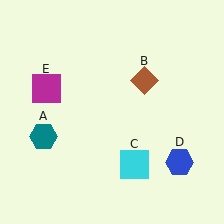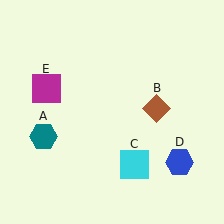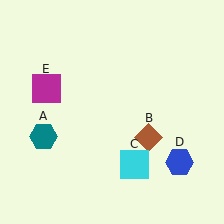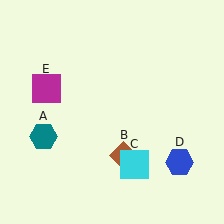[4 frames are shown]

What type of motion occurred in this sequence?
The brown diamond (object B) rotated clockwise around the center of the scene.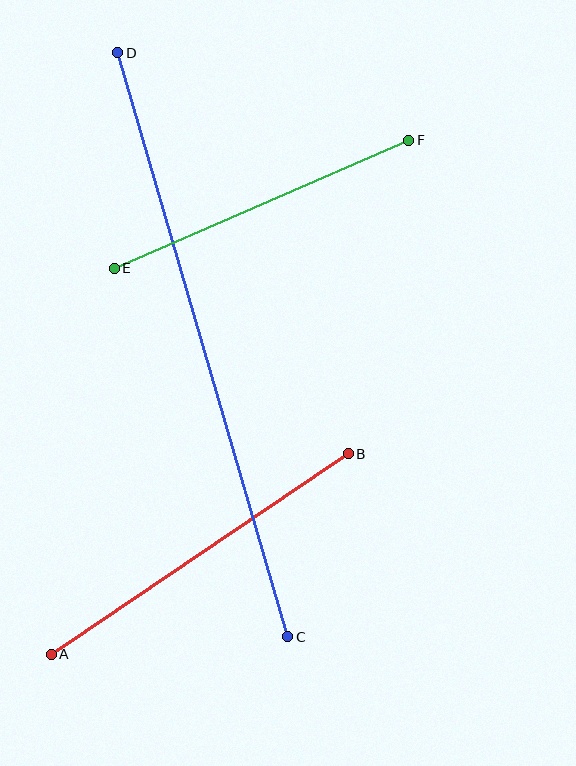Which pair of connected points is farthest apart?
Points C and D are farthest apart.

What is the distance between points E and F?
The distance is approximately 321 pixels.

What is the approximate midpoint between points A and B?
The midpoint is at approximately (200, 554) pixels.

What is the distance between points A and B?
The distance is approximately 358 pixels.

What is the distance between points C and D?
The distance is approximately 608 pixels.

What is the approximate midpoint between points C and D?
The midpoint is at approximately (203, 345) pixels.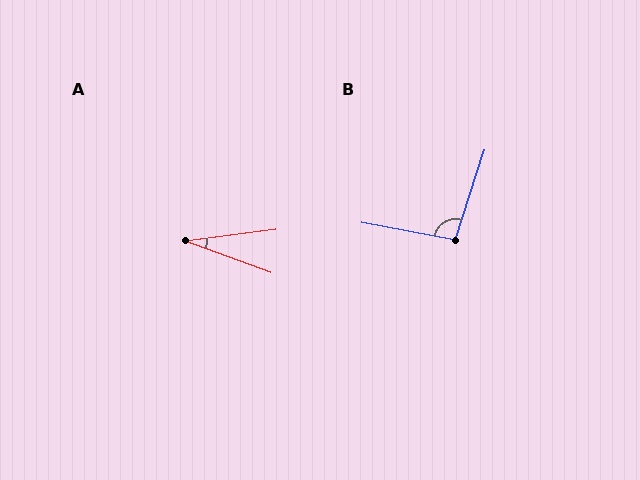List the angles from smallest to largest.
A (28°), B (98°).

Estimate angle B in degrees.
Approximately 98 degrees.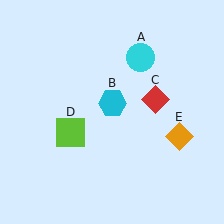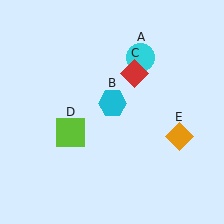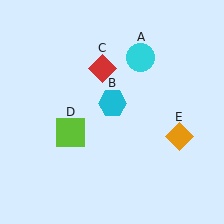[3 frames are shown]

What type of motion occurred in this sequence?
The red diamond (object C) rotated counterclockwise around the center of the scene.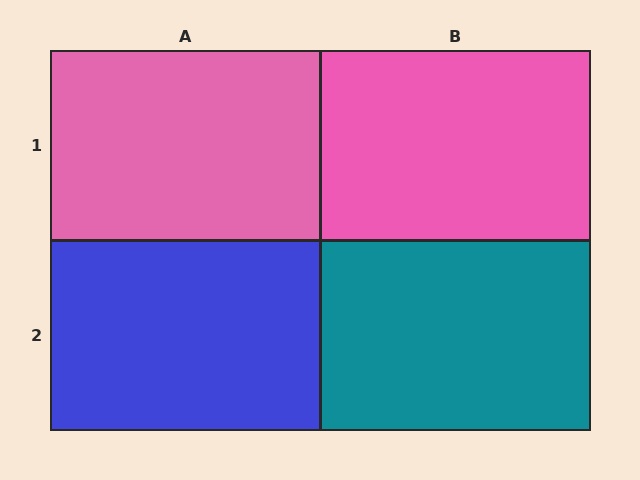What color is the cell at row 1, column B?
Pink.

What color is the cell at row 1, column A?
Pink.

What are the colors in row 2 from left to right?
Blue, teal.